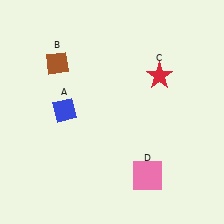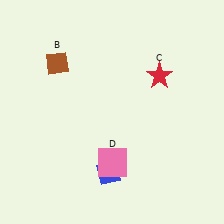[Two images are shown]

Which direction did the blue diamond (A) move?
The blue diamond (A) moved down.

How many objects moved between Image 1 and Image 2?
2 objects moved between the two images.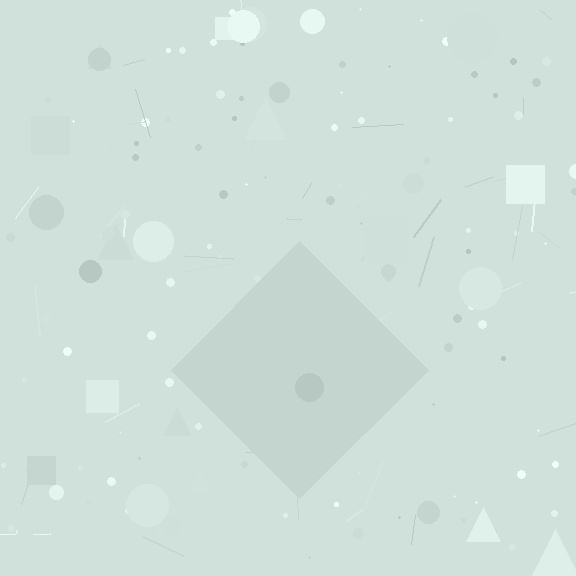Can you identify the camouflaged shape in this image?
The camouflaged shape is a diamond.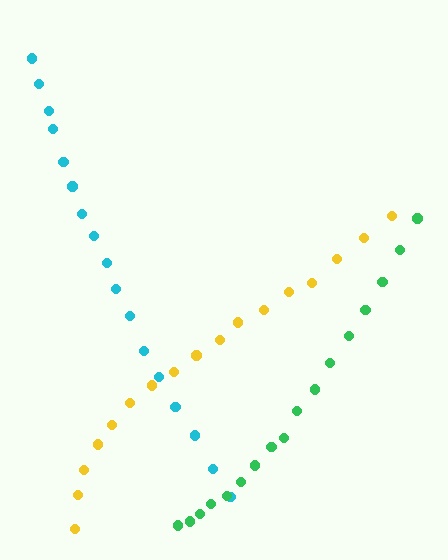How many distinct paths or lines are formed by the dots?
There are 3 distinct paths.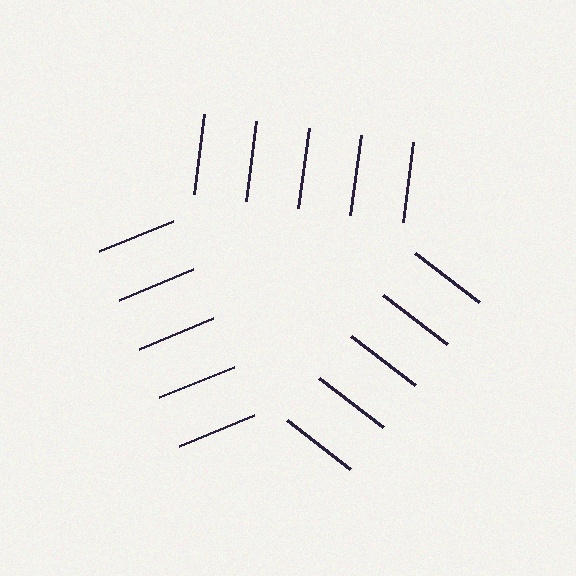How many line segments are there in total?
15 — 5 along each of the 3 edges.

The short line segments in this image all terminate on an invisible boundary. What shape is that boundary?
An illusory triangle — the line segments terminate on its edges but no continuous stroke is drawn.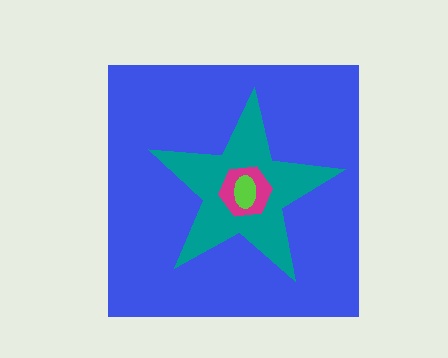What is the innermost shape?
The lime ellipse.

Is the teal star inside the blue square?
Yes.